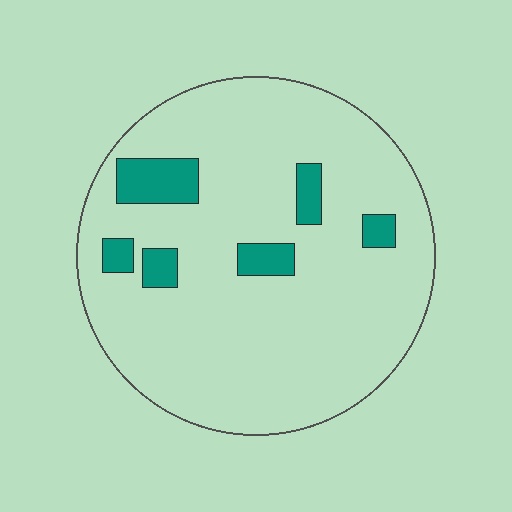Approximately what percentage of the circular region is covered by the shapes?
Approximately 10%.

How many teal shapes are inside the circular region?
6.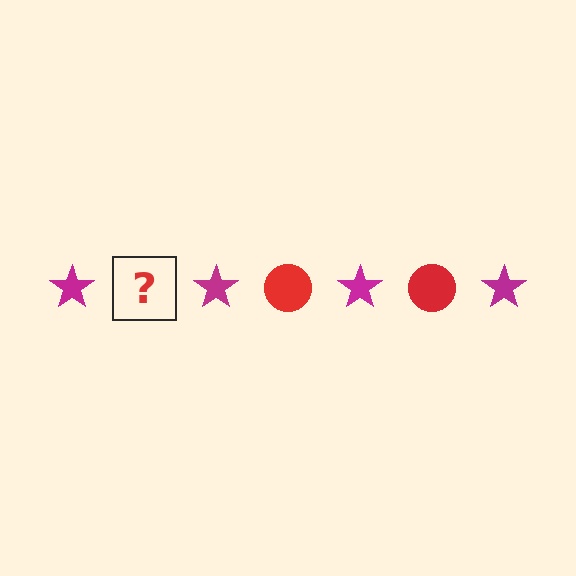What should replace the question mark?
The question mark should be replaced with a red circle.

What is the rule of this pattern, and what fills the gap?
The rule is that the pattern alternates between magenta star and red circle. The gap should be filled with a red circle.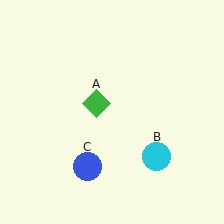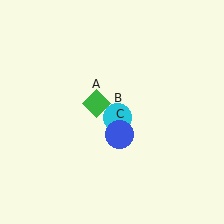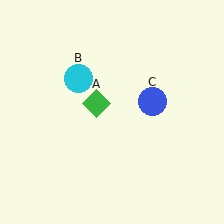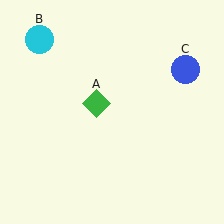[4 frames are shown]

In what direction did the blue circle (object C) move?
The blue circle (object C) moved up and to the right.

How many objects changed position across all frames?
2 objects changed position: cyan circle (object B), blue circle (object C).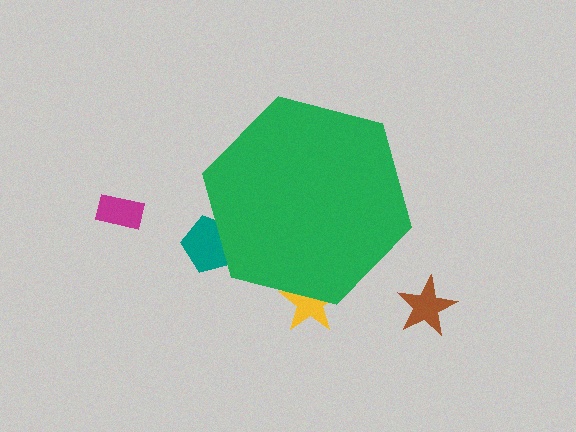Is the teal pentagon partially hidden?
Yes, the teal pentagon is partially hidden behind the green hexagon.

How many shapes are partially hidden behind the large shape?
2 shapes are partially hidden.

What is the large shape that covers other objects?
A green hexagon.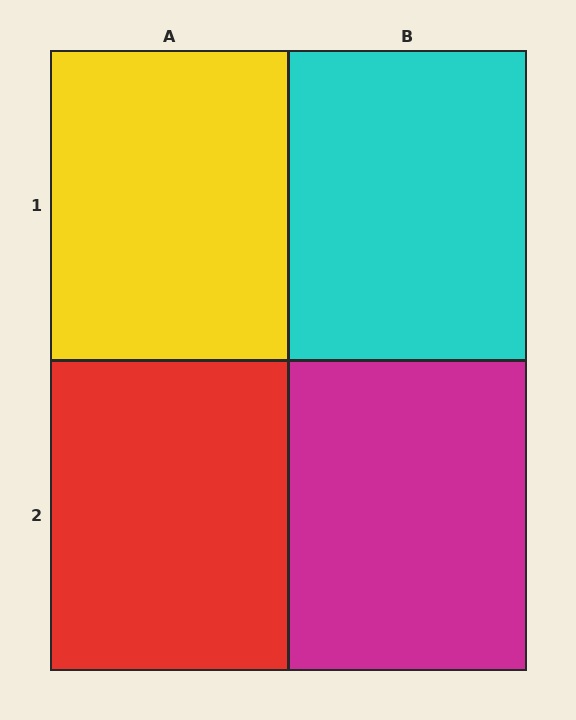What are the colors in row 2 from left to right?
Red, magenta.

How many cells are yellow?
1 cell is yellow.